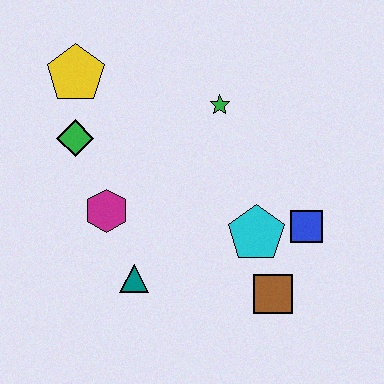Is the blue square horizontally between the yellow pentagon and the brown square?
No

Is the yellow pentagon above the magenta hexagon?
Yes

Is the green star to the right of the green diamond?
Yes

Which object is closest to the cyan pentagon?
The blue square is closest to the cyan pentagon.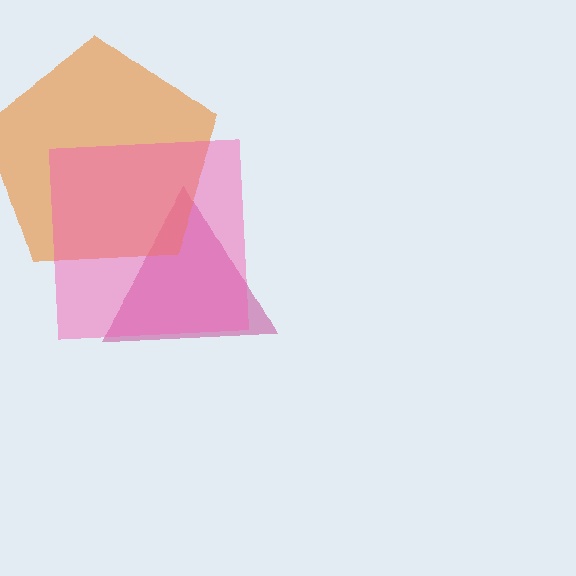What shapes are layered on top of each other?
The layered shapes are: a magenta triangle, an orange pentagon, a pink square.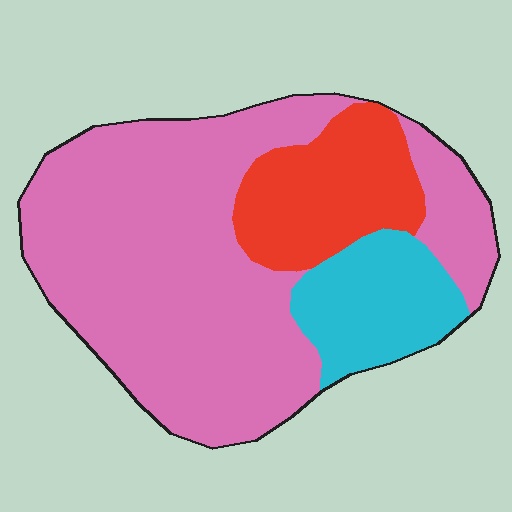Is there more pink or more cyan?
Pink.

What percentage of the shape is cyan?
Cyan covers about 15% of the shape.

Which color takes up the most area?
Pink, at roughly 65%.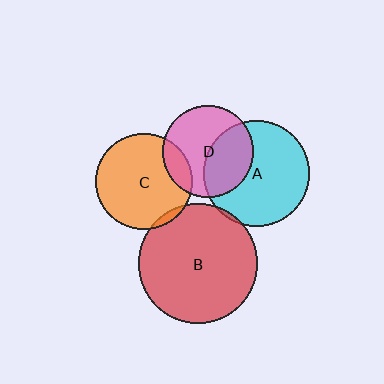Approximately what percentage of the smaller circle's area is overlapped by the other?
Approximately 40%.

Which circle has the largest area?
Circle B (red).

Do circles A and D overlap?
Yes.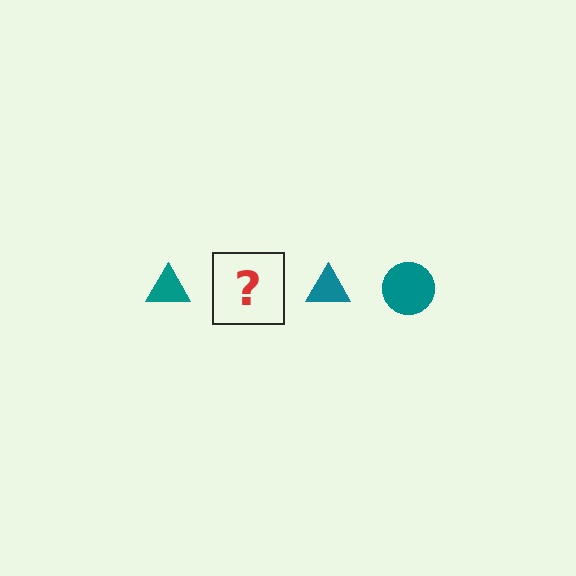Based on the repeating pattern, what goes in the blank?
The blank should be a teal circle.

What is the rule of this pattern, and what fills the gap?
The rule is that the pattern cycles through triangle, circle shapes in teal. The gap should be filled with a teal circle.